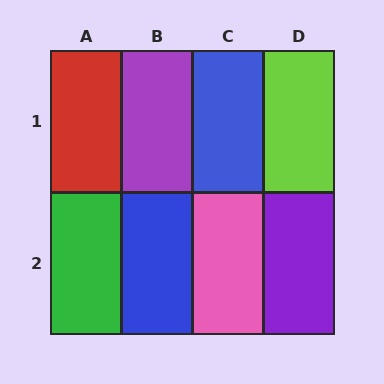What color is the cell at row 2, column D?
Purple.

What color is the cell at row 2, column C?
Pink.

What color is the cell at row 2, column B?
Blue.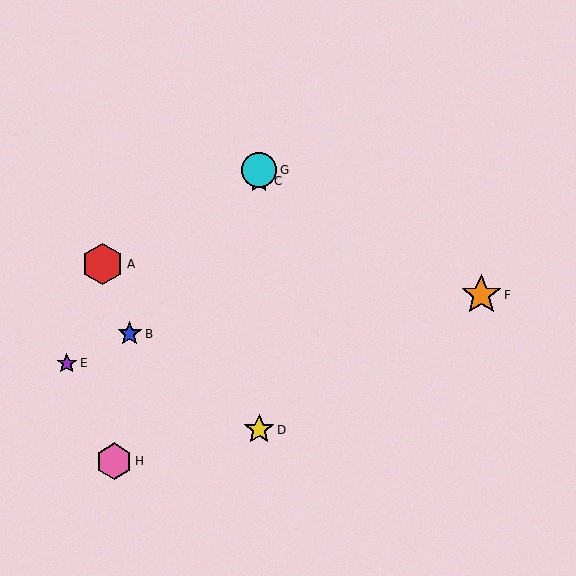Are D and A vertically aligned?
No, D is at x≈259 and A is at x≈103.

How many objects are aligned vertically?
3 objects (C, D, G) are aligned vertically.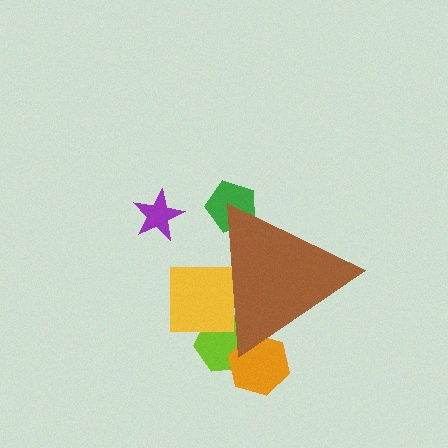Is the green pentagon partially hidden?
Yes, the green pentagon is partially hidden behind the brown triangle.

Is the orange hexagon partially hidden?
Yes, the orange hexagon is partially hidden behind the brown triangle.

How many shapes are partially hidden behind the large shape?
4 shapes are partially hidden.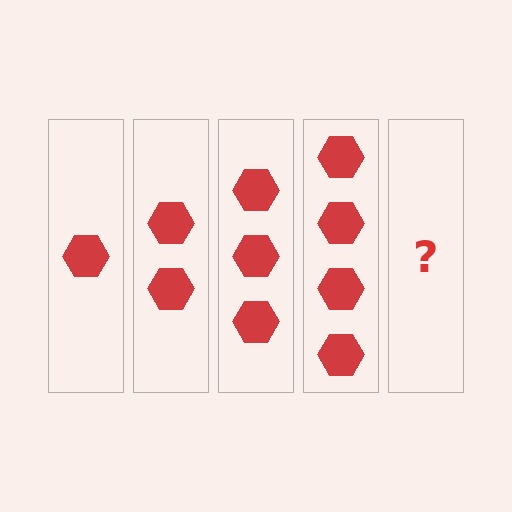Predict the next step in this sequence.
The next step is 5 hexagons.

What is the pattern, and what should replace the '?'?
The pattern is that each step adds one more hexagon. The '?' should be 5 hexagons.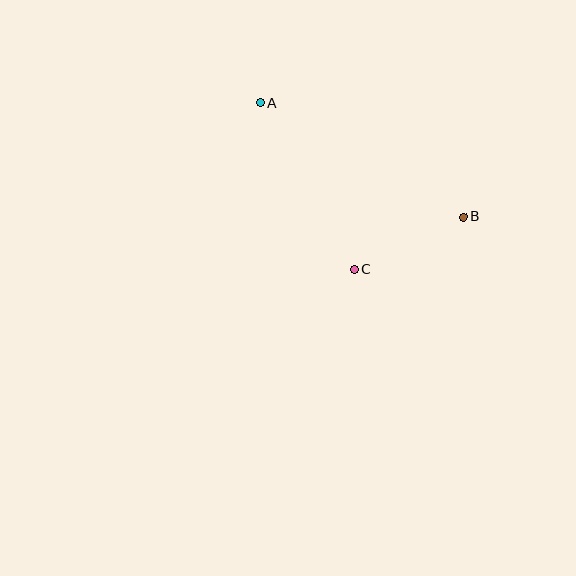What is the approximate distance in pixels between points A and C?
The distance between A and C is approximately 191 pixels.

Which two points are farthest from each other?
Points A and B are farthest from each other.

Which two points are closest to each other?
Points B and C are closest to each other.